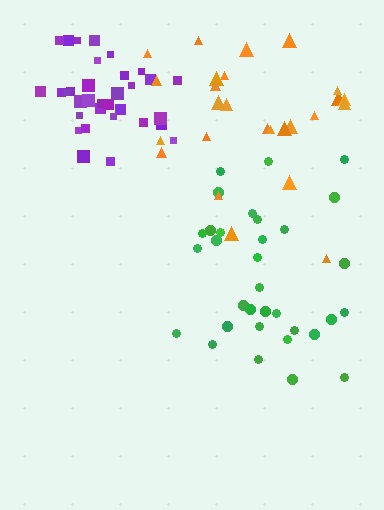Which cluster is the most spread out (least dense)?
Orange.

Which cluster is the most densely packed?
Purple.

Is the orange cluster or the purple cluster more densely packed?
Purple.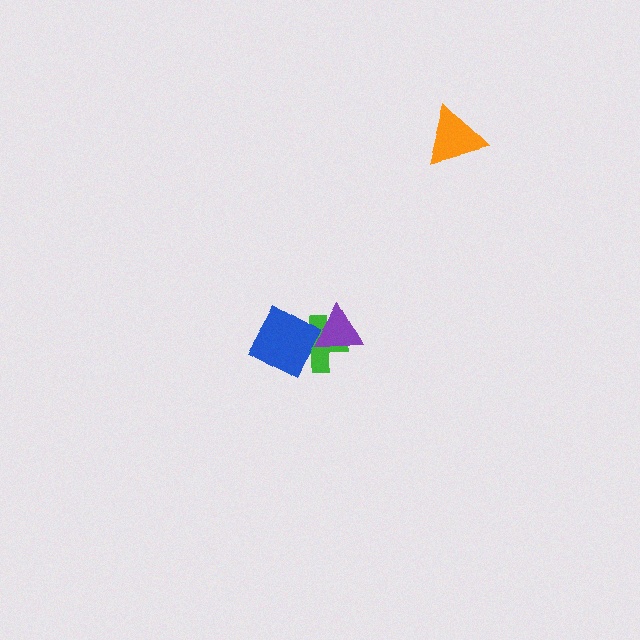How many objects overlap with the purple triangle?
2 objects overlap with the purple triangle.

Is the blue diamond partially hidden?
Yes, it is partially covered by another shape.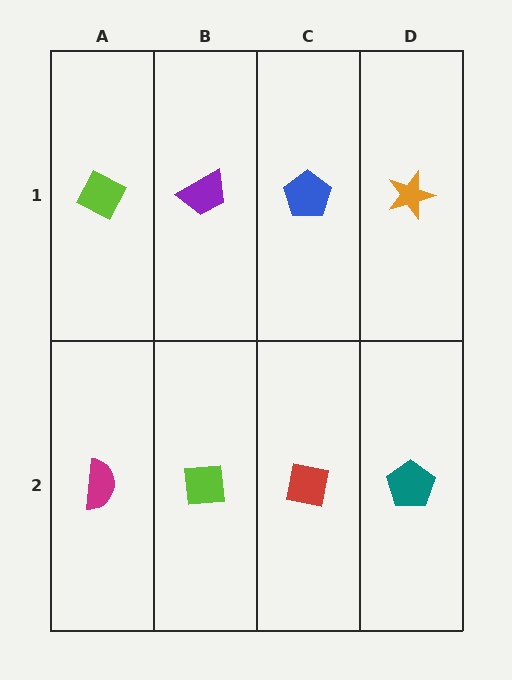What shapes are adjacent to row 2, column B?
A purple trapezoid (row 1, column B), a magenta semicircle (row 2, column A), a red square (row 2, column C).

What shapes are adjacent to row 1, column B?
A lime square (row 2, column B), a lime diamond (row 1, column A), a blue pentagon (row 1, column C).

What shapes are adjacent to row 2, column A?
A lime diamond (row 1, column A), a lime square (row 2, column B).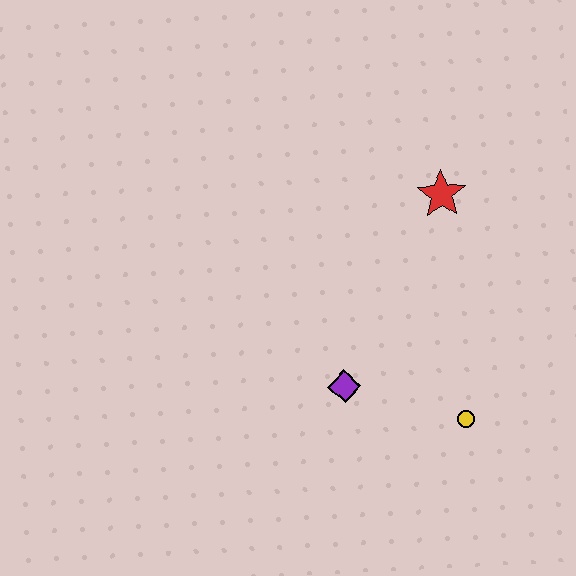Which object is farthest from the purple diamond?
The red star is farthest from the purple diamond.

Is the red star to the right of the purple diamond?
Yes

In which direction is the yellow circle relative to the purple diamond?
The yellow circle is to the right of the purple diamond.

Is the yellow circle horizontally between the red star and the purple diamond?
No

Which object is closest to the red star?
The purple diamond is closest to the red star.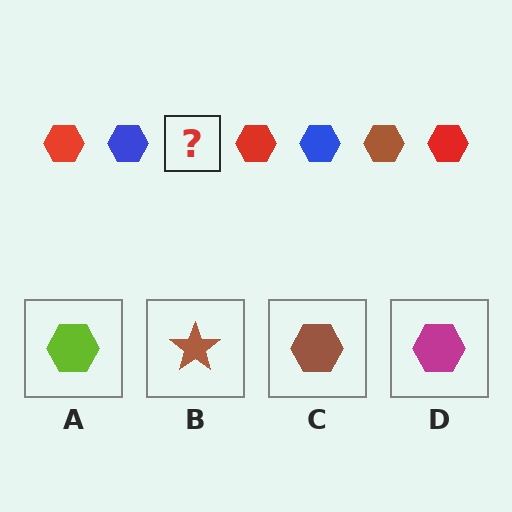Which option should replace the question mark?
Option C.